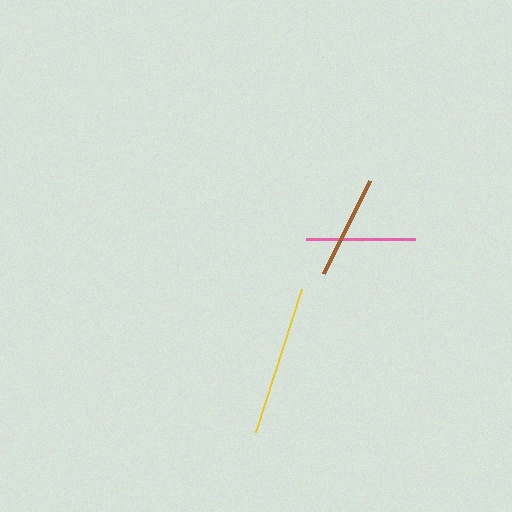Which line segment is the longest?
The yellow line is the longest at approximately 150 pixels.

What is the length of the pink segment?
The pink segment is approximately 109 pixels long.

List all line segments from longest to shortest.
From longest to shortest: yellow, pink, brown.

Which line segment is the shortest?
The brown line is the shortest at approximately 104 pixels.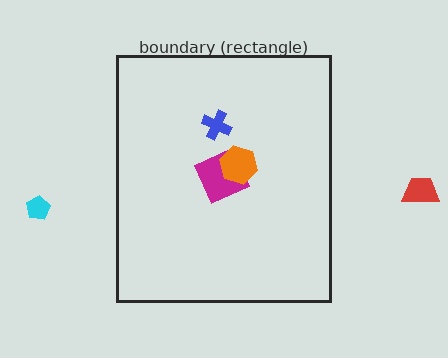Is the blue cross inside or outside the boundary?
Inside.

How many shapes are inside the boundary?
3 inside, 2 outside.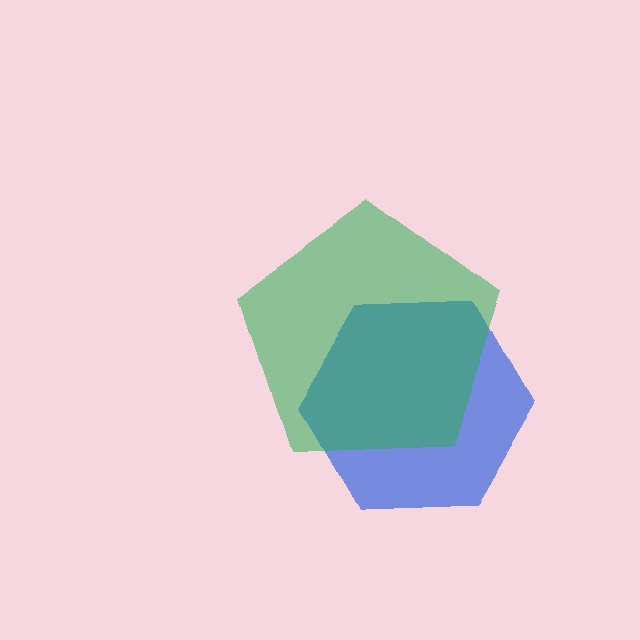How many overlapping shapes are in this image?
There are 2 overlapping shapes in the image.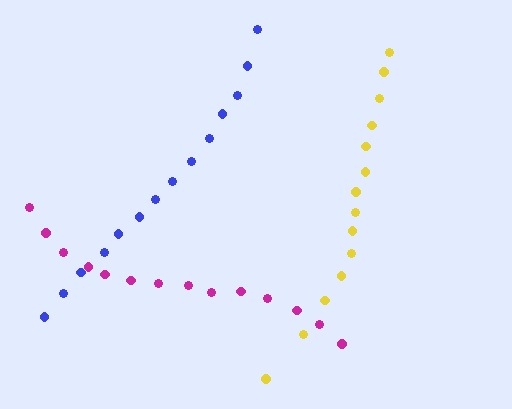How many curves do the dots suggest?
There are 3 distinct paths.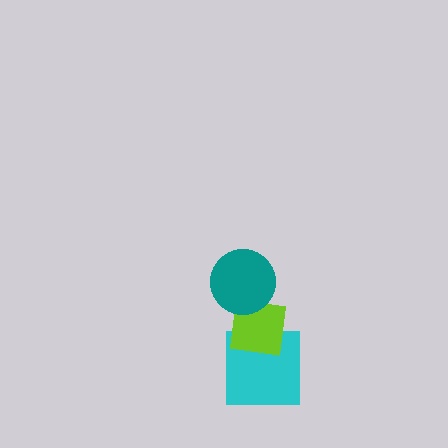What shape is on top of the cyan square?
The lime square is on top of the cyan square.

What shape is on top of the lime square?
The teal circle is on top of the lime square.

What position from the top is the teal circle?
The teal circle is 1st from the top.